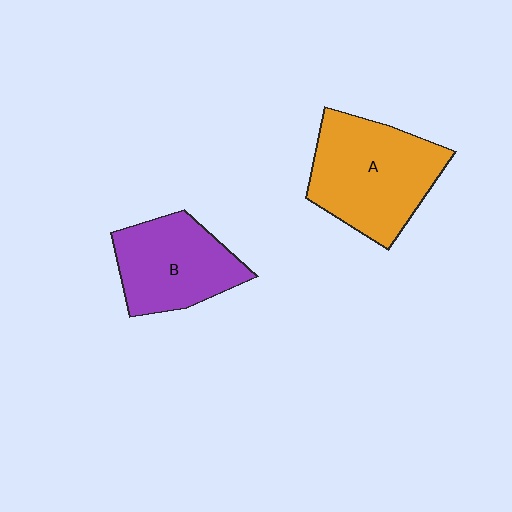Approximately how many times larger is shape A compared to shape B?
Approximately 1.3 times.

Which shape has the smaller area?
Shape B (purple).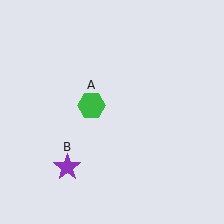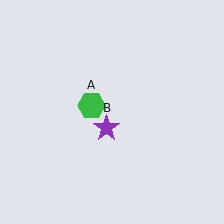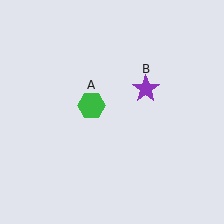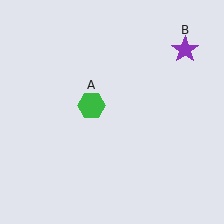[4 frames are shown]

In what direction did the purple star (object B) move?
The purple star (object B) moved up and to the right.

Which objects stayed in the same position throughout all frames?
Green hexagon (object A) remained stationary.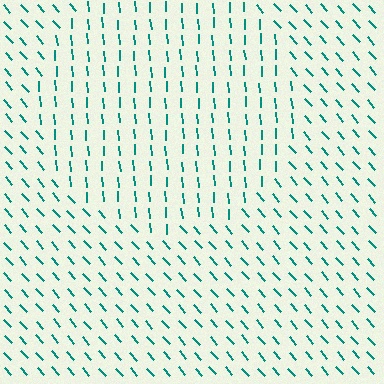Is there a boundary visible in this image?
Yes, there is a texture boundary formed by a change in line orientation.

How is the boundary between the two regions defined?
The boundary is defined purely by a change in line orientation (approximately 38 degrees difference). All lines are the same color and thickness.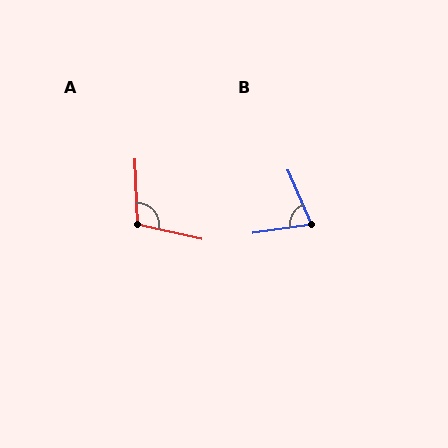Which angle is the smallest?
B, at approximately 75 degrees.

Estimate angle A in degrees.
Approximately 105 degrees.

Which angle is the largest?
A, at approximately 105 degrees.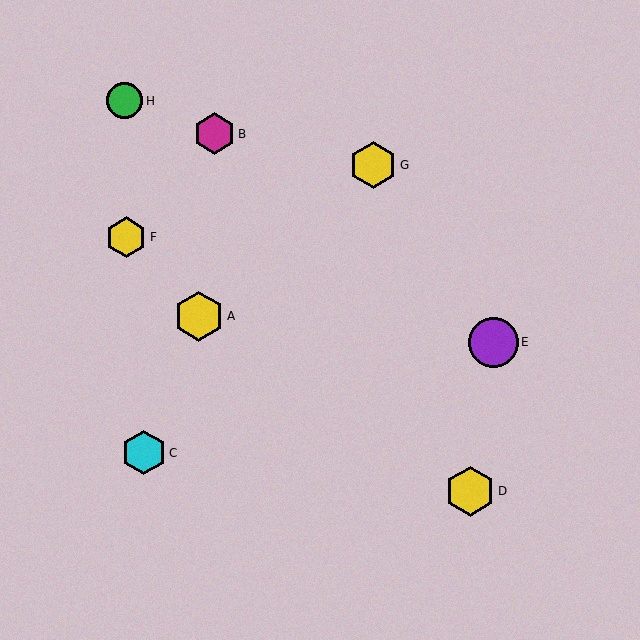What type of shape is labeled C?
Shape C is a cyan hexagon.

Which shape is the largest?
The yellow hexagon (labeled D) is the largest.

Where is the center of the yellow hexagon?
The center of the yellow hexagon is at (470, 491).